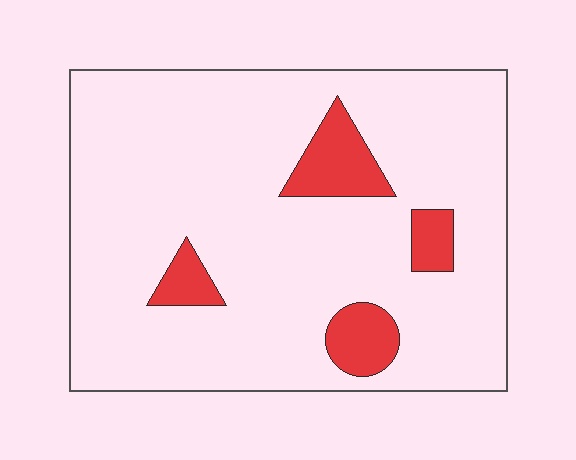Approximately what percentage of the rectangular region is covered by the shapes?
Approximately 10%.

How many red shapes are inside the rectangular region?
4.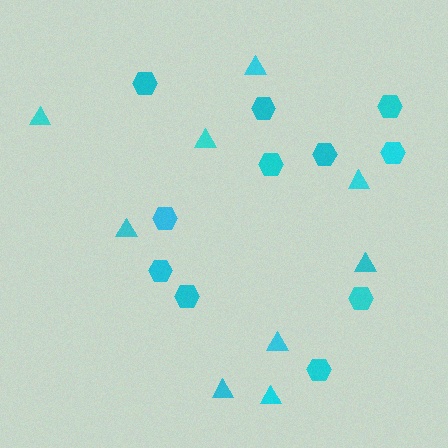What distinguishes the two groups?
There are 2 groups: one group of triangles (9) and one group of hexagons (11).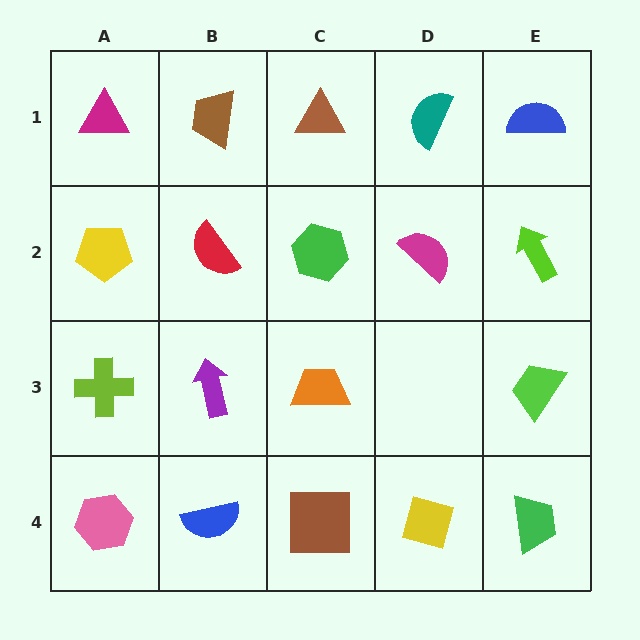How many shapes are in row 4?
5 shapes.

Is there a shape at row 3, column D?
No, that cell is empty.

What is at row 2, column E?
A lime arrow.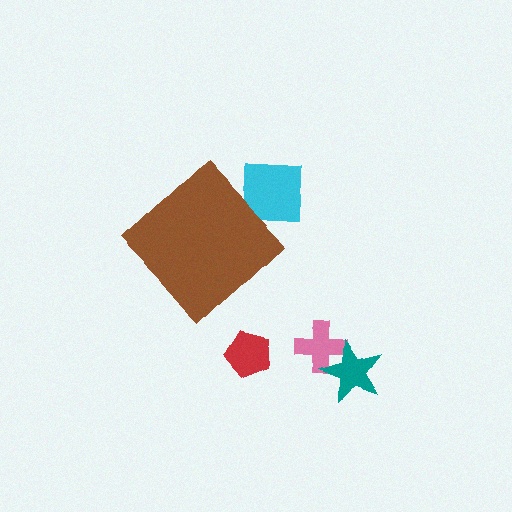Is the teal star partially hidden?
No, the teal star is fully visible.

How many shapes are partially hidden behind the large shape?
1 shape is partially hidden.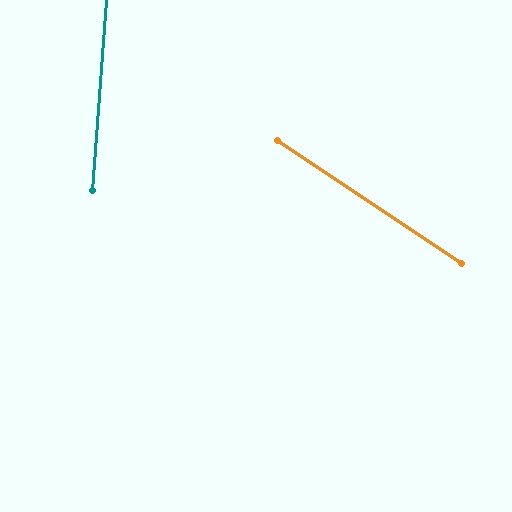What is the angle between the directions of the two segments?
Approximately 60 degrees.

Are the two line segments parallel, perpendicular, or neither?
Neither parallel nor perpendicular — they differ by about 60°.